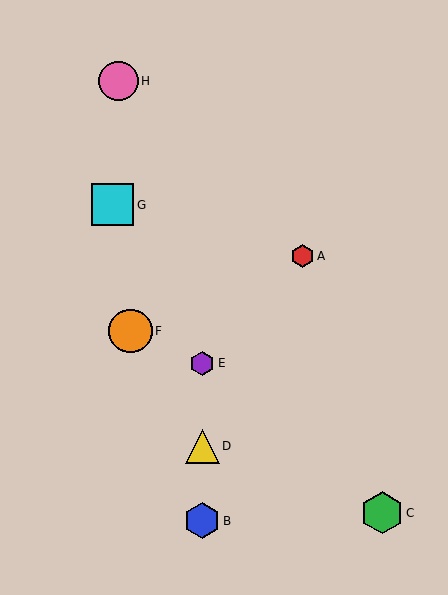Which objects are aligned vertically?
Objects B, D, E are aligned vertically.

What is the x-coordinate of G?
Object G is at x≈112.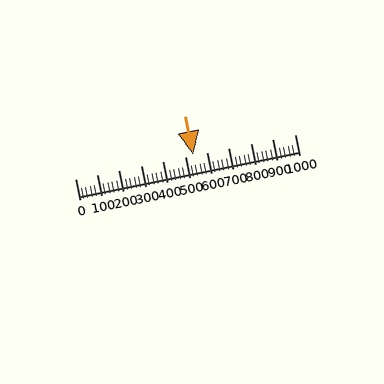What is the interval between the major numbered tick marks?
The major tick marks are spaced 100 units apart.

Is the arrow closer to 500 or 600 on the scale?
The arrow is closer to 500.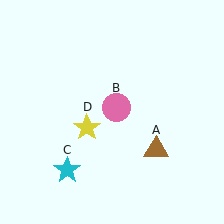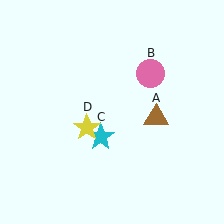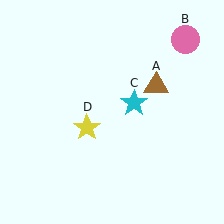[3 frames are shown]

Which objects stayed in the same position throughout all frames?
Yellow star (object D) remained stationary.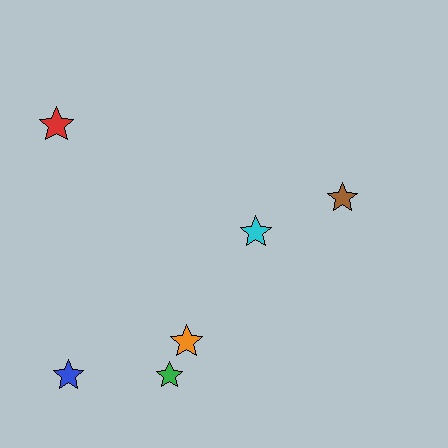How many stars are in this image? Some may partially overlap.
There are 6 stars.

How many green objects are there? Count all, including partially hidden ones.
There is 1 green object.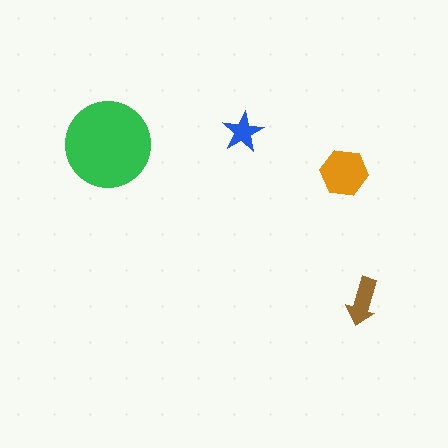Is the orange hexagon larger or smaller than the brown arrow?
Larger.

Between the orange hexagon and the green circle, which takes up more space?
The green circle.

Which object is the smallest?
The blue star.